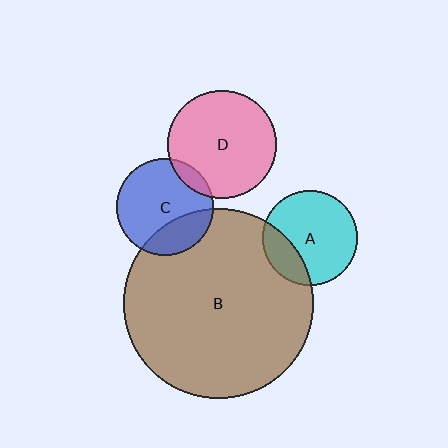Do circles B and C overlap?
Yes.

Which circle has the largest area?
Circle B (brown).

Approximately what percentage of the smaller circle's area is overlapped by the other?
Approximately 25%.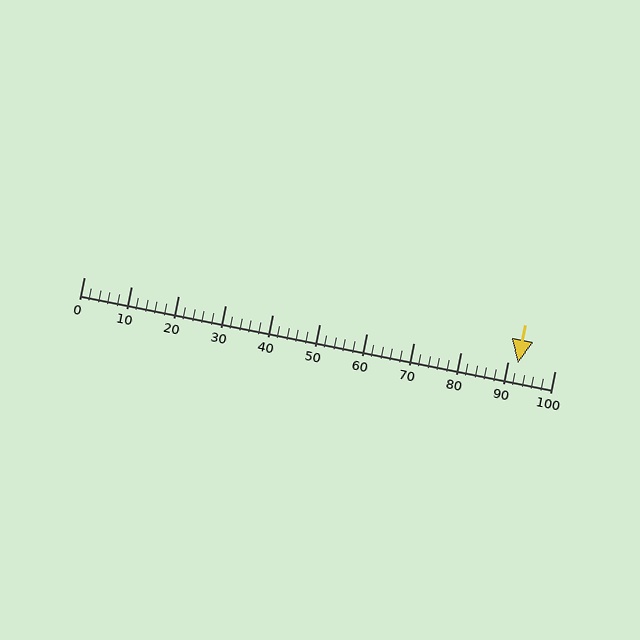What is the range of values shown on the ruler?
The ruler shows values from 0 to 100.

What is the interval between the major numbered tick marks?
The major tick marks are spaced 10 units apart.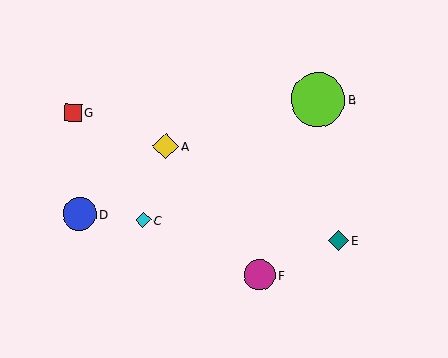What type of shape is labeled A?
Shape A is a yellow diamond.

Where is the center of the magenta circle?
The center of the magenta circle is at (260, 275).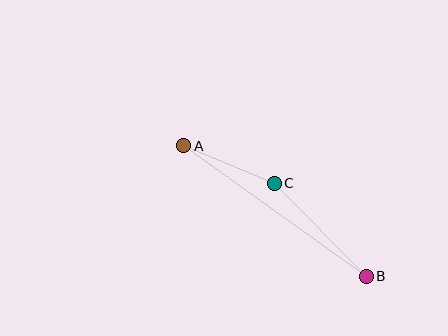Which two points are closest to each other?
Points A and C are closest to each other.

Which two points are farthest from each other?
Points A and B are farthest from each other.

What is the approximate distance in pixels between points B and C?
The distance between B and C is approximately 130 pixels.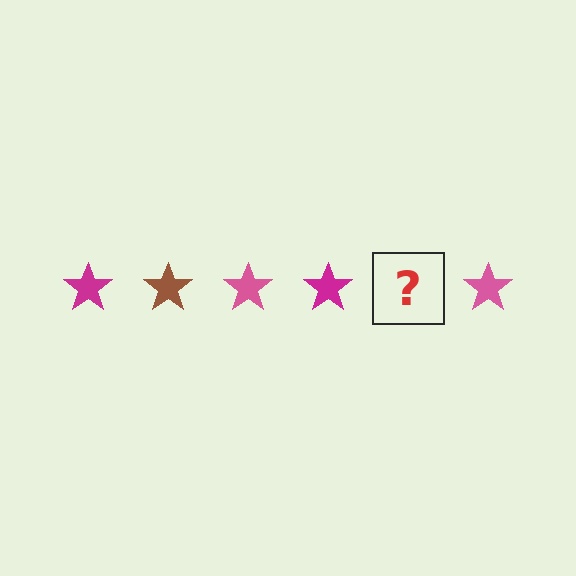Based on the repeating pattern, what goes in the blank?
The blank should be a brown star.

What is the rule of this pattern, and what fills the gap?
The rule is that the pattern cycles through magenta, brown, pink stars. The gap should be filled with a brown star.